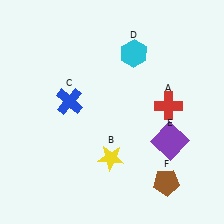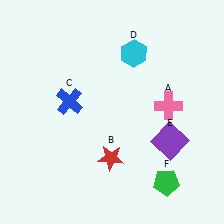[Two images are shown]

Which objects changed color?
A changed from red to pink. B changed from yellow to red. F changed from brown to green.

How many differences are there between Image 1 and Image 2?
There are 3 differences between the two images.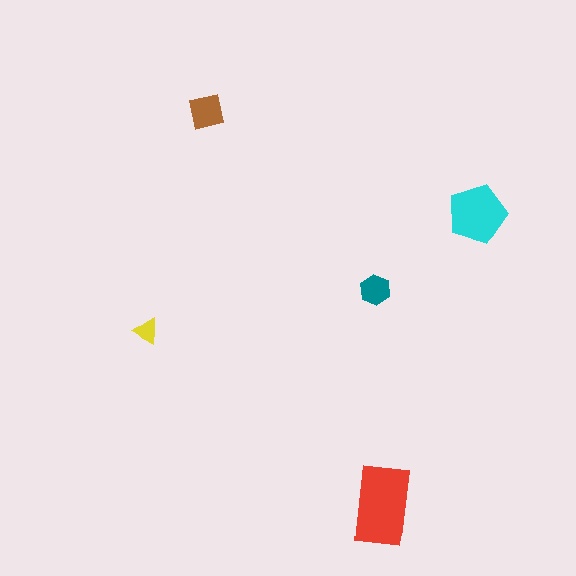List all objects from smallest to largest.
The yellow triangle, the teal hexagon, the brown square, the cyan pentagon, the red rectangle.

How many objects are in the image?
There are 5 objects in the image.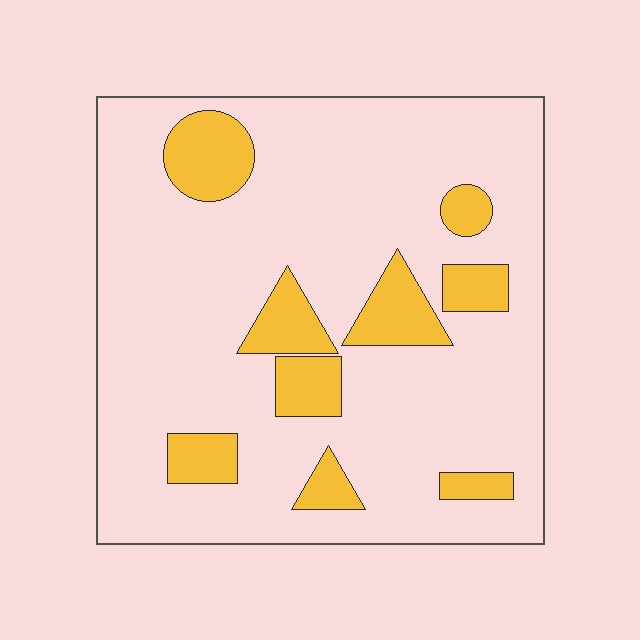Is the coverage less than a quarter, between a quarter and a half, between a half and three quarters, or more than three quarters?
Less than a quarter.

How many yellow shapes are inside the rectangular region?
9.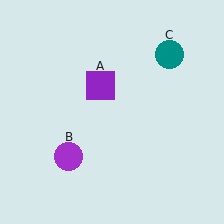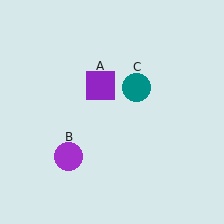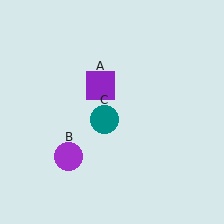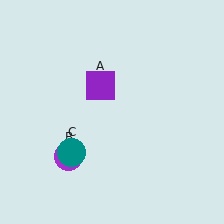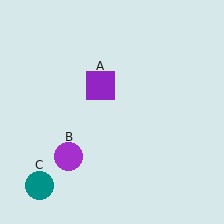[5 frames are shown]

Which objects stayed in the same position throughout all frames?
Purple square (object A) and purple circle (object B) remained stationary.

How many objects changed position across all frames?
1 object changed position: teal circle (object C).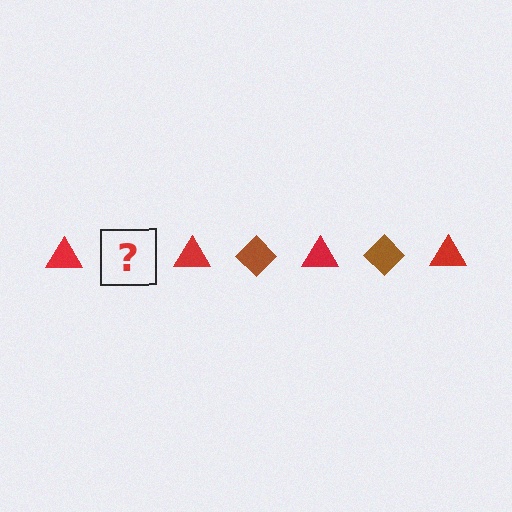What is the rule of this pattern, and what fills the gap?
The rule is that the pattern alternates between red triangle and brown diamond. The gap should be filled with a brown diamond.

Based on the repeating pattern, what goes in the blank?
The blank should be a brown diamond.